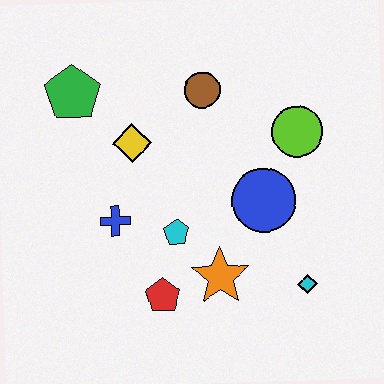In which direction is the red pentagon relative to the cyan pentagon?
The red pentagon is below the cyan pentagon.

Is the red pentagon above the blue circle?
No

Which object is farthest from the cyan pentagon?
The green pentagon is farthest from the cyan pentagon.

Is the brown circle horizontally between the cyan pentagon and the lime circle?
Yes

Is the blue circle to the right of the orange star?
Yes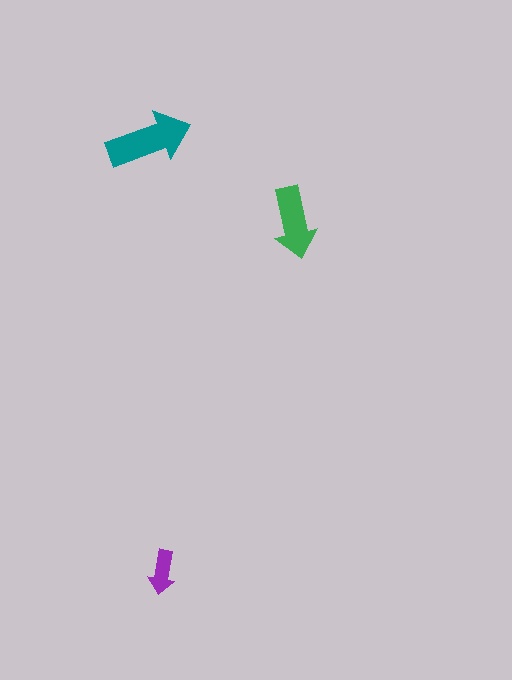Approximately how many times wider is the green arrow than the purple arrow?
About 1.5 times wider.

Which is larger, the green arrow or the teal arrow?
The teal one.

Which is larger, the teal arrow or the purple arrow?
The teal one.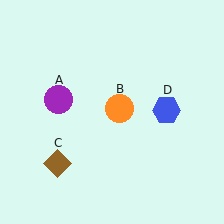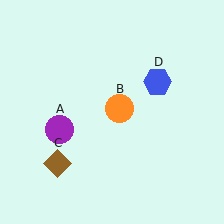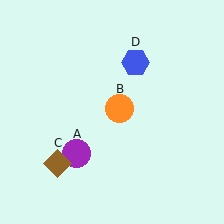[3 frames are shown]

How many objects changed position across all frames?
2 objects changed position: purple circle (object A), blue hexagon (object D).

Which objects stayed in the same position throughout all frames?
Orange circle (object B) and brown diamond (object C) remained stationary.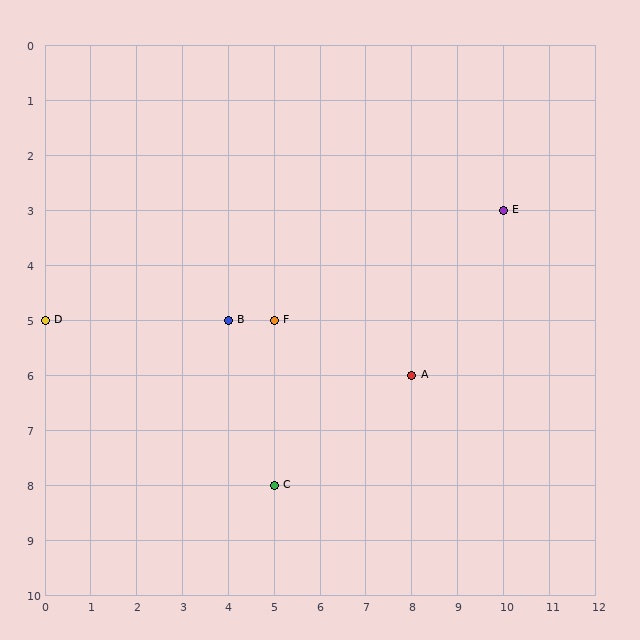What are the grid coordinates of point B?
Point B is at grid coordinates (4, 5).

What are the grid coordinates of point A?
Point A is at grid coordinates (8, 6).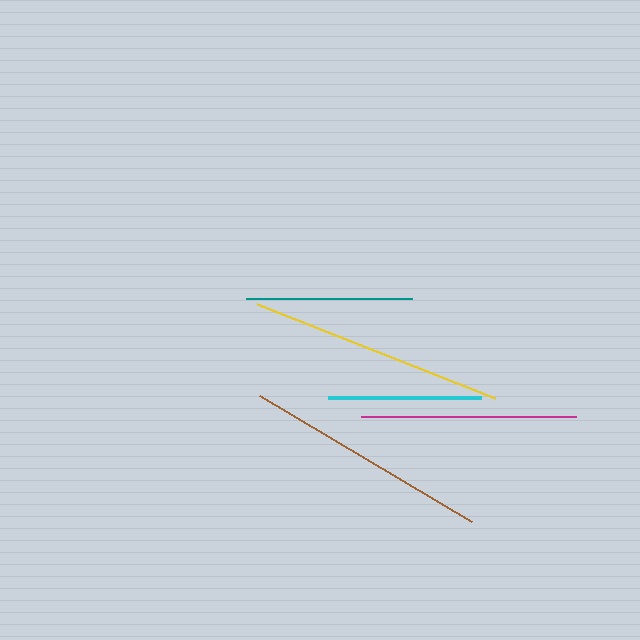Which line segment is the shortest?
The cyan line is the shortest at approximately 153 pixels.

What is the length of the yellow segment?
The yellow segment is approximately 256 pixels long.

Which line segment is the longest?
The yellow line is the longest at approximately 256 pixels.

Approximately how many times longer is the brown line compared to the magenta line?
The brown line is approximately 1.2 times the length of the magenta line.